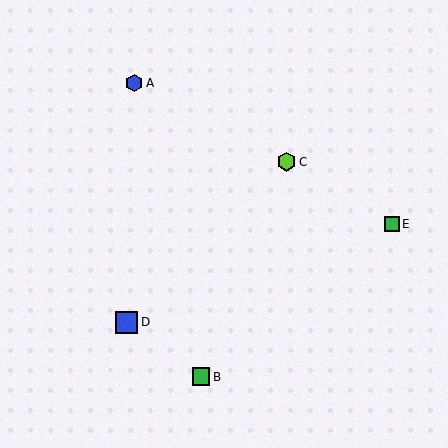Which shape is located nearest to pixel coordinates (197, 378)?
The green square (labeled B) at (201, 377) is nearest to that location.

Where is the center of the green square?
The center of the green square is at (392, 224).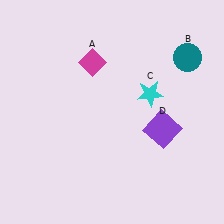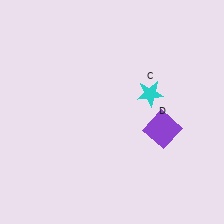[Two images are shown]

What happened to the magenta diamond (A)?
The magenta diamond (A) was removed in Image 2. It was in the top-left area of Image 1.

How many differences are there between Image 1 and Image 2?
There are 2 differences between the two images.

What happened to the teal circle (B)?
The teal circle (B) was removed in Image 2. It was in the top-right area of Image 1.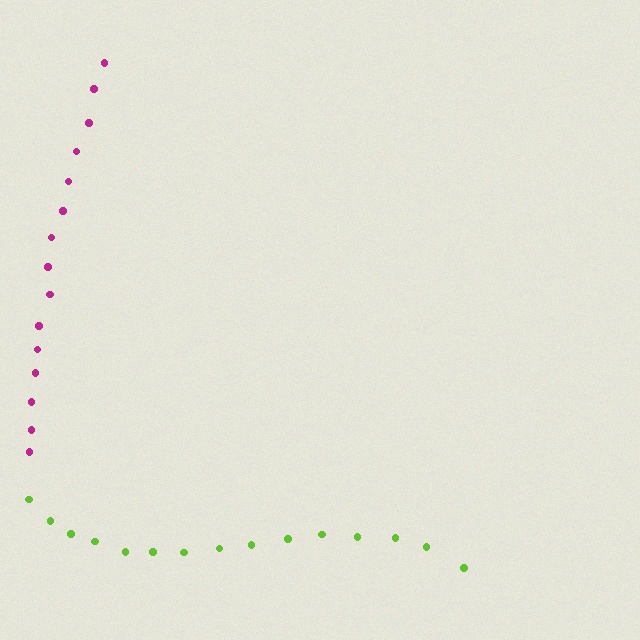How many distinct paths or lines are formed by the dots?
There are 2 distinct paths.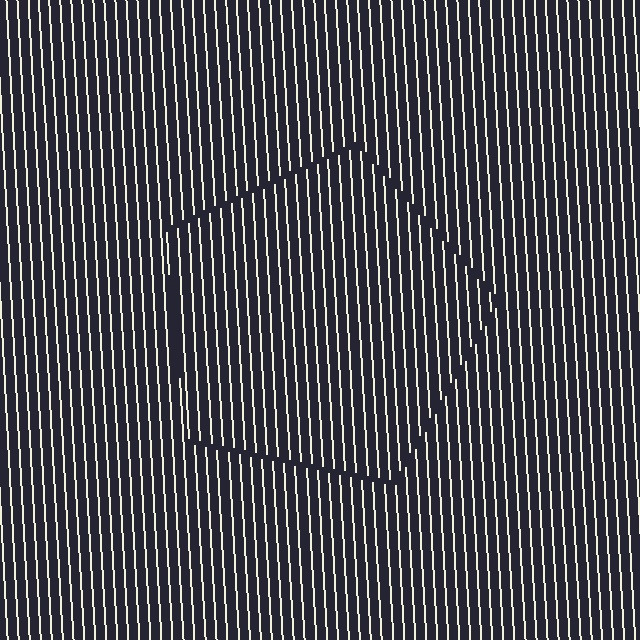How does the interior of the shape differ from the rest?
The interior of the shape contains the same grating, shifted by half a period — the contour is defined by the phase discontinuity where line-ends from the inner and outer gratings abut.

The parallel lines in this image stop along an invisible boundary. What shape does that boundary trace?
An illusory pentagon. The interior of the shape contains the same grating, shifted by half a period — the contour is defined by the phase discontinuity where line-ends from the inner and outer gratings abut.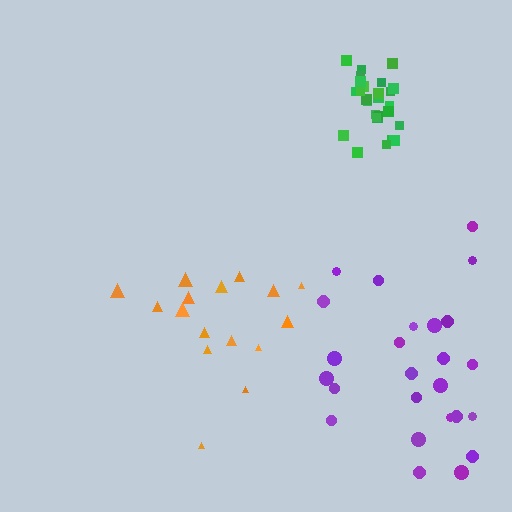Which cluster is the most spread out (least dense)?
Orange.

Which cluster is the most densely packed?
Green.